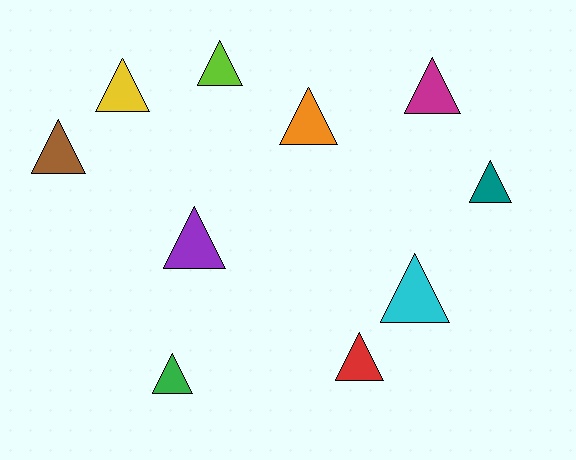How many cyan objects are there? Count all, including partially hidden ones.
There is 1 cyan object.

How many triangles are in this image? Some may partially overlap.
There are 10 triangles.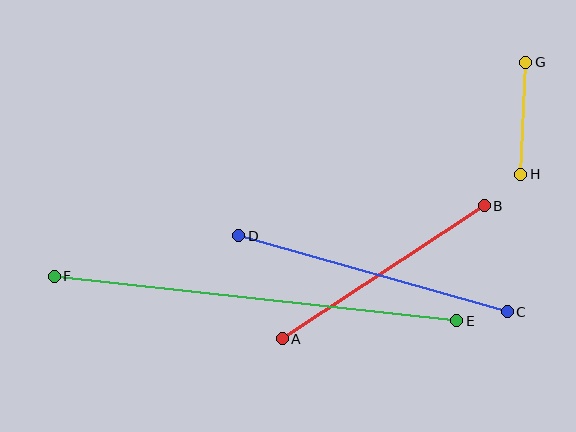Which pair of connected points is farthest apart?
Points E and F are farthest apart.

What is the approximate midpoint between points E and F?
The midpoint is at approximately (255, 298) pixels.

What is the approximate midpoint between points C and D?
The midpoint is at approximately (373, 274) pixels.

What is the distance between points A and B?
The distance is approximately 242 pixels.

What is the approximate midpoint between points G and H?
The midpoint is at approximately (523, 118) pixels.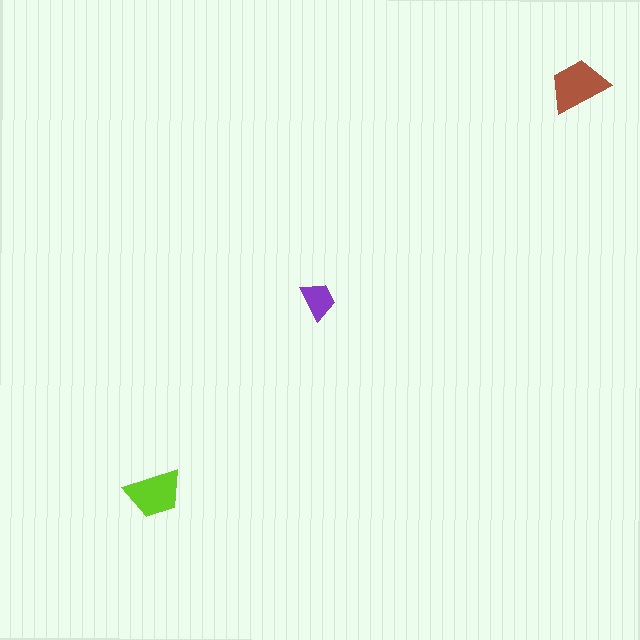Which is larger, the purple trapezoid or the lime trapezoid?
The lime one.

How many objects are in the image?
There are 3 objects in the image.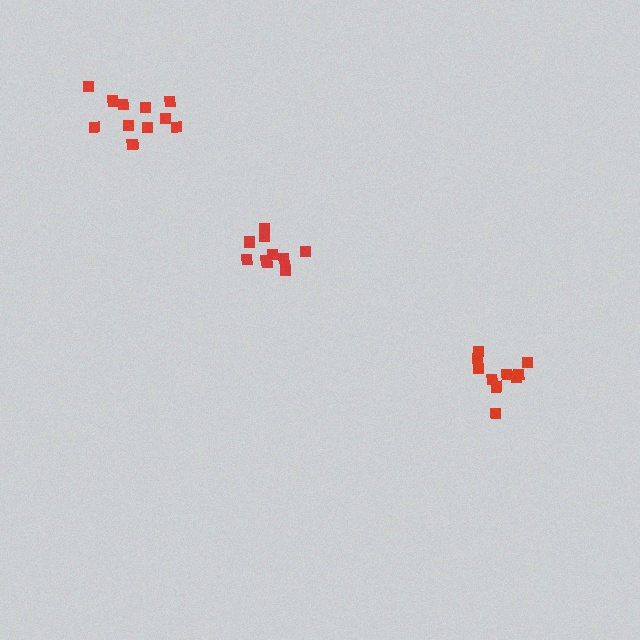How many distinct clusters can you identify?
There are 3 distinct clusters.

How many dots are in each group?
Group 1: 10 dots, Group 2: 11 dots, Group 3: 10 dots (31 total).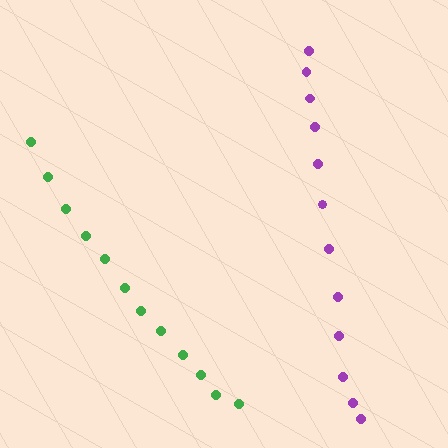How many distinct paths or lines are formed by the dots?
There are 2 distinct paths.